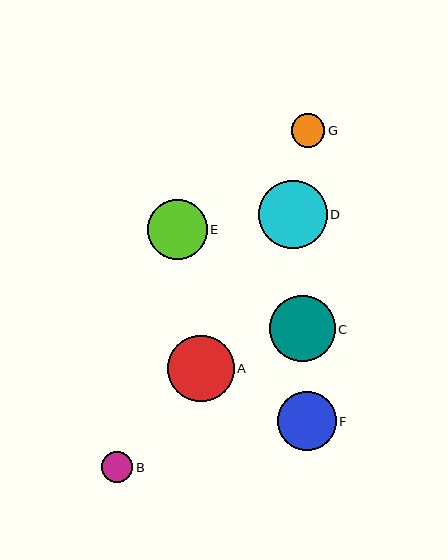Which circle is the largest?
Circle D is the largest with a size of approximately 69 pixels.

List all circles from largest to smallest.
From largest to smallest: D, A, C, E, F, G, B.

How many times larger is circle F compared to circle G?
Circle F is approximately 1.8 times the size of circle G.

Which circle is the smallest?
Circle B is the smallest with a size of approximately 31 pixels.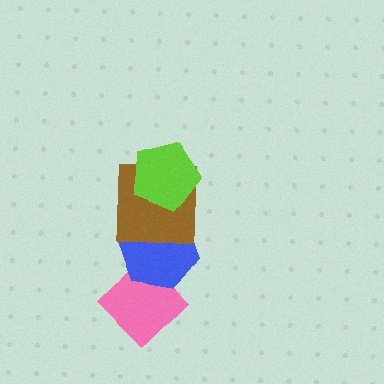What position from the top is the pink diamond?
The pink diamond is 4th from the top.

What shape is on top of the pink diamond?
The blue hexagon is on top of the pink diamond.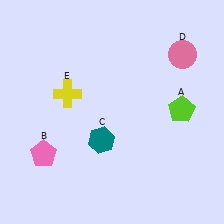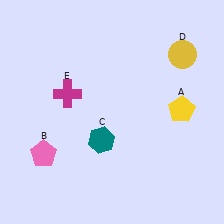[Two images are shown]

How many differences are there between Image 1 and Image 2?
There are 3 differences between the two images.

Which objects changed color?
A changed from lime to yellow. D changed from pink to yellow. E changed from yellow to magenta.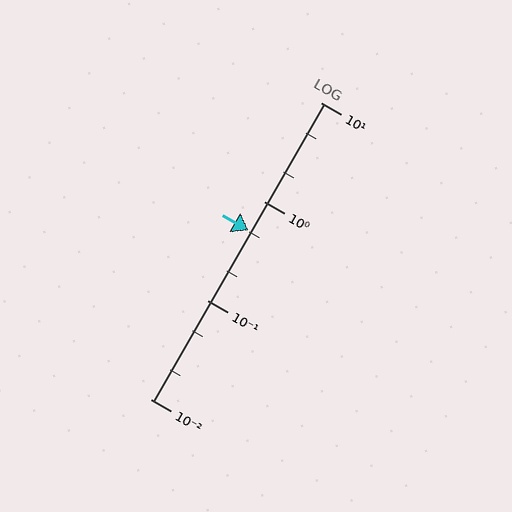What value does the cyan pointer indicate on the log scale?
The pointer indicates approximately 0.51.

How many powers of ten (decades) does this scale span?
The scale spans 3 decades, from 0.01 to 10.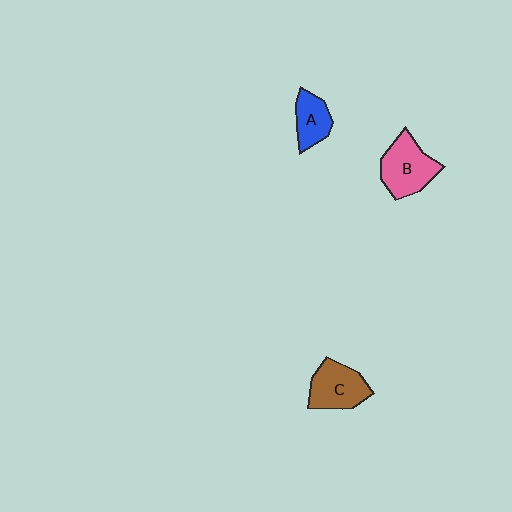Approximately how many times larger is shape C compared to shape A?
Approximately 1.4 times.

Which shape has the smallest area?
Shape A (blue).